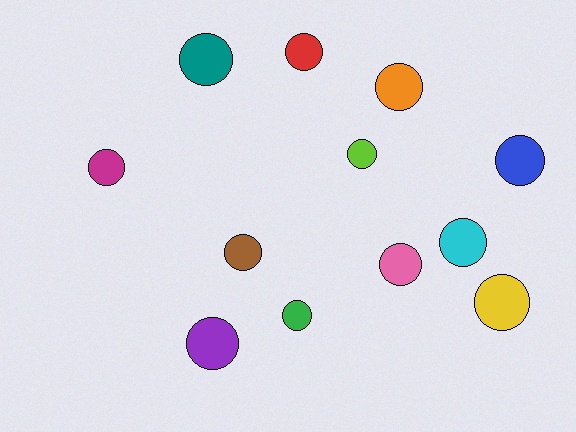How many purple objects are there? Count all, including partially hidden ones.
There is 1 purple object.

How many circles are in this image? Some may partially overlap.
There are 12 circles.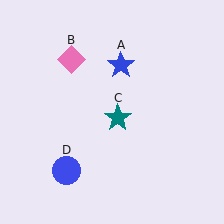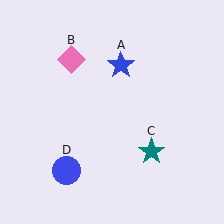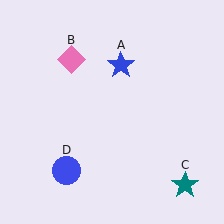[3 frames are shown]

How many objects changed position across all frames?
1 object changed position: teal star (object C).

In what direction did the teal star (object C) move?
The teal star (object C) moved down and to the right.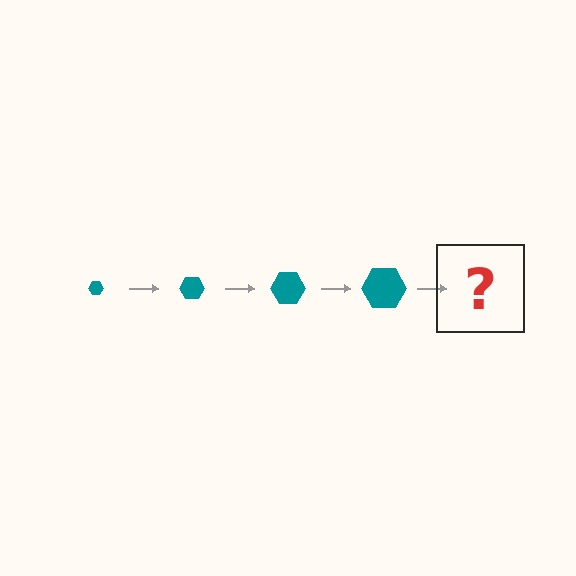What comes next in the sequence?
The next element should be a teal hexagon, larger than the previous one.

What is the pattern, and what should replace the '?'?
The pattern is that the hexagon gets progressively larger each step. The '?' should be a teal hexagon, larger than the previous one.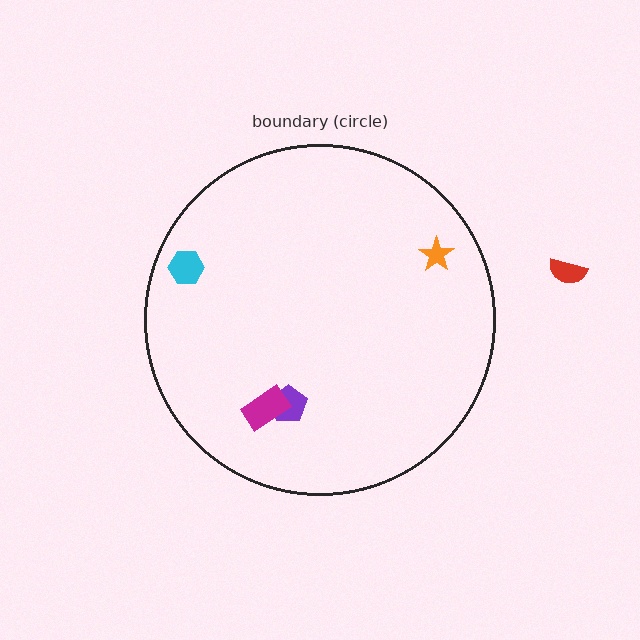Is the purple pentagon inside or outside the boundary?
Inside.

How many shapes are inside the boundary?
4 inside, 1 outside.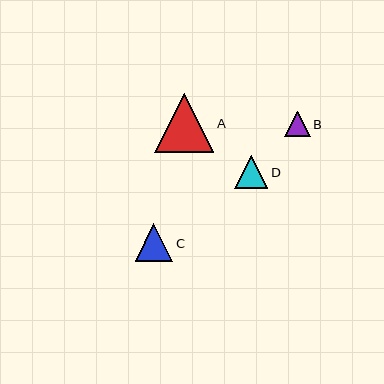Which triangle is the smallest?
Triangle B is the smallest with a size of approximately 26 pixels.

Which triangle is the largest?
Triangle A is the largest with a size of approximately 59 pixels.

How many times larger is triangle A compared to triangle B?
Triangle A is approximately 2.3 times the size of triangle B.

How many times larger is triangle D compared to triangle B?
Triangle D is approximately 1.3 times the size of triangle B.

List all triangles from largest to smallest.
From largest to smallest: A, C, D, B.